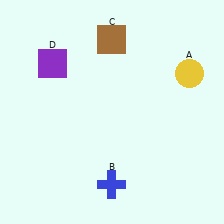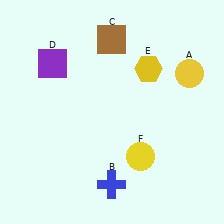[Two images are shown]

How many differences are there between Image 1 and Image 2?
There are 2 differences between the two images.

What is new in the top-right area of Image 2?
A yellow hexagon (E) was added in the top-right area of Image 2.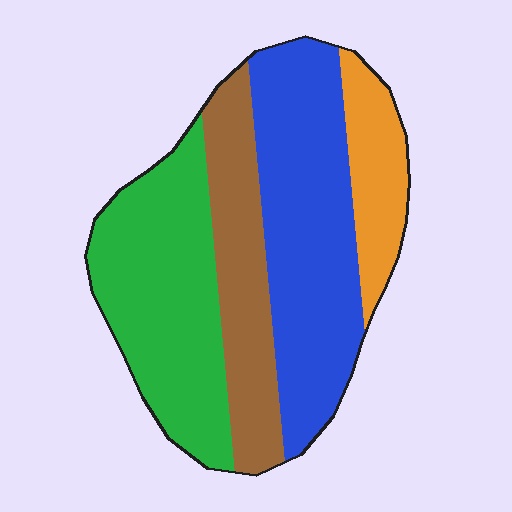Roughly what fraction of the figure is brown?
Brown takes up less than a quarter of the figure.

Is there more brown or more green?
Green.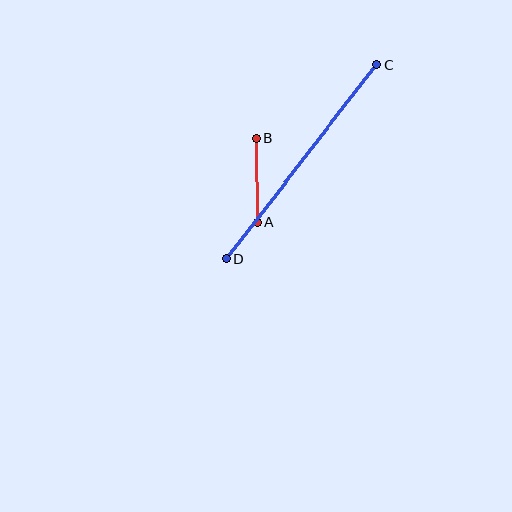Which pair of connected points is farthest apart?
Points C and D are farthest apart.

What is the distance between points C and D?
The distance is approximately 246 pixels.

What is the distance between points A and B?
The distance is approximately 84 pixels.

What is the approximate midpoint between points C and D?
The midpoint is at approximately (301, 162) pixels.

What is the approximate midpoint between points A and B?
The midpoint is at approximately (257, 180) pixels.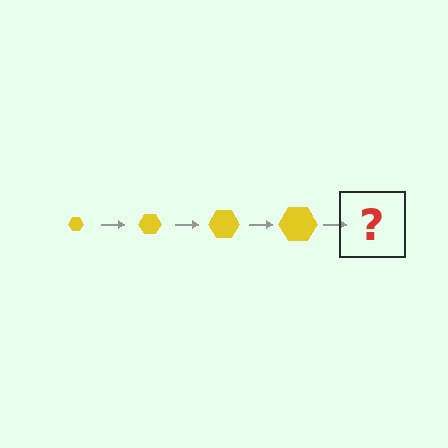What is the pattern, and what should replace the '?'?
The pattern is that the hexagon gets progressively larger each step. The '?' should be a yellow hexagon, larger than the previous one.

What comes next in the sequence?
The next element should be a yellow hexagon, larger than the previous one.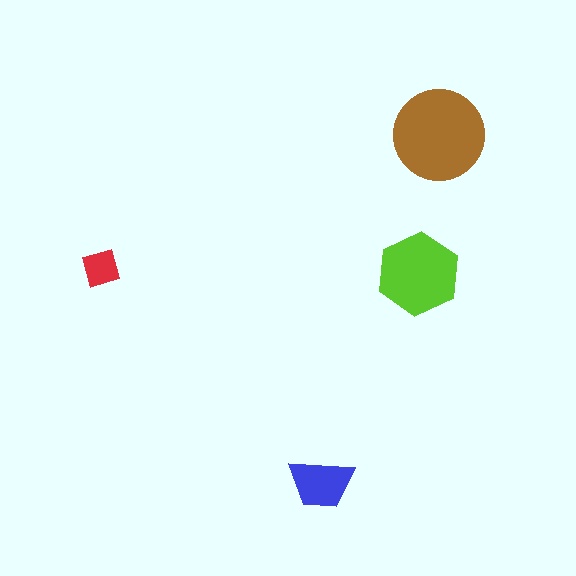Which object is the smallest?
The red square.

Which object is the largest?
The brown circle.